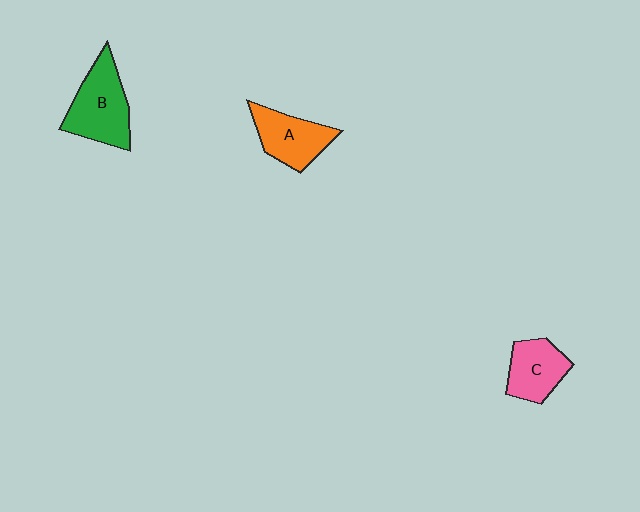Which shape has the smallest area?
Shape C (pink).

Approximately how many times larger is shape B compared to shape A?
Approximately 1.3 times.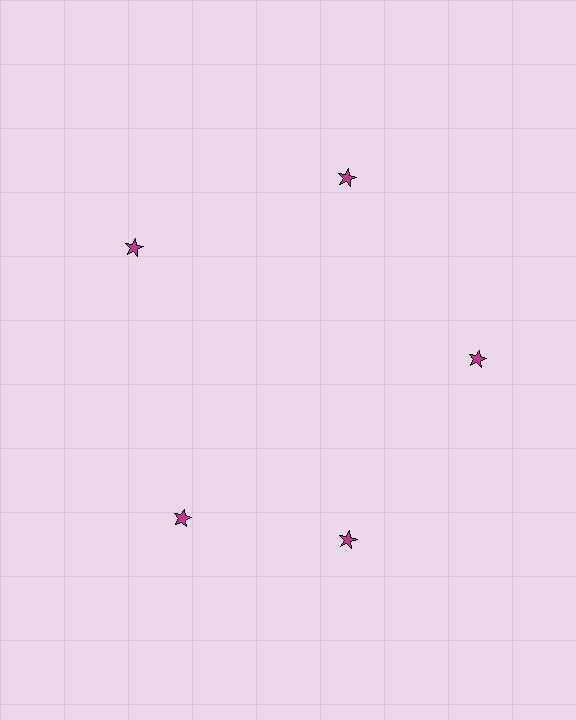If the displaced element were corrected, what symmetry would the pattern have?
It would have 5-fold rotational symmetry — the pattern would map onto itself every 72 degrees.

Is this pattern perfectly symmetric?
No. The 5 magenta stars are arranged in a ring, but one element near the 8 o'clock position is rotated out of alignment along the ring, breaking the 5-fold rotational symmetry.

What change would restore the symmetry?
The symmetry would be restored by rotating it back into even spacing with its neighbors so that all 5 stars sit at equal angles and equal distance from the center.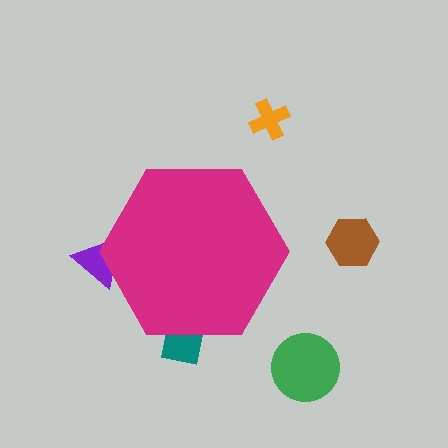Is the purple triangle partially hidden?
Yes, the purple triangle is partially hidden behind the magenta hexagon.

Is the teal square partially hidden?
Yes, the teal square is partially hidden behind the magenta hexagon.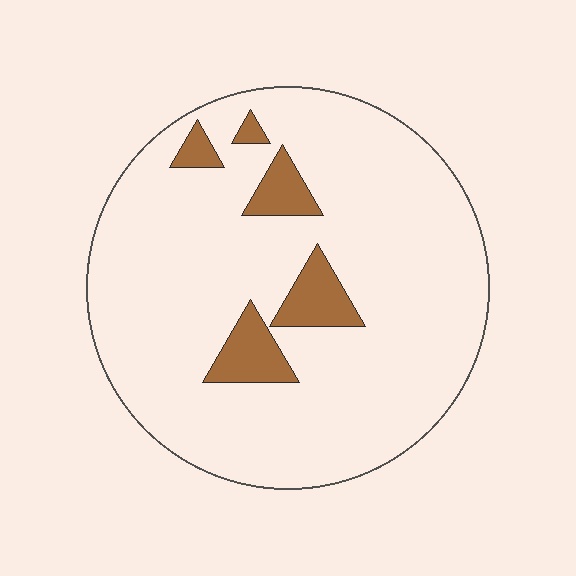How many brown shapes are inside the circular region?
5.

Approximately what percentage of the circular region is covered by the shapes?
Approximately 10%.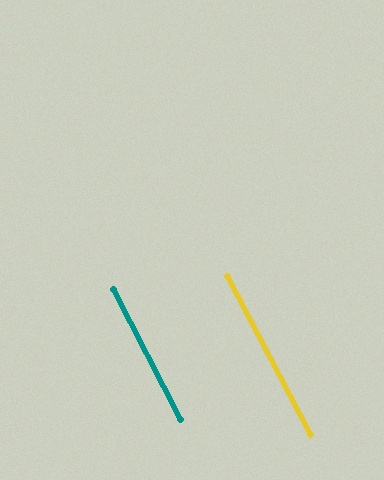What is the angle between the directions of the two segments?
Approximately 1 degree.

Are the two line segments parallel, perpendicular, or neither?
Parallel — their directions differ by only 0.7°.